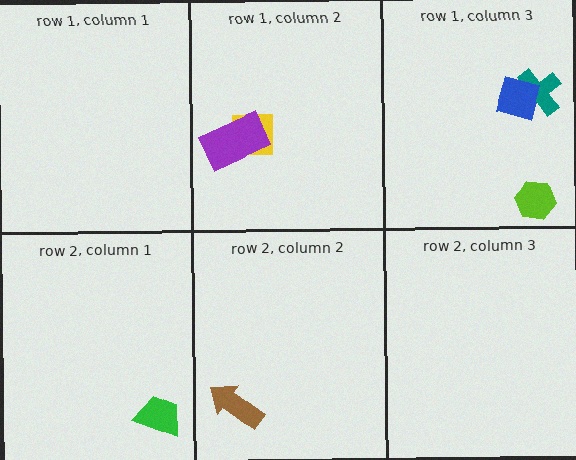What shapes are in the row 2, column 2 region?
The brown arrow.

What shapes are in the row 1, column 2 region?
The yellow square, the purple rectangle.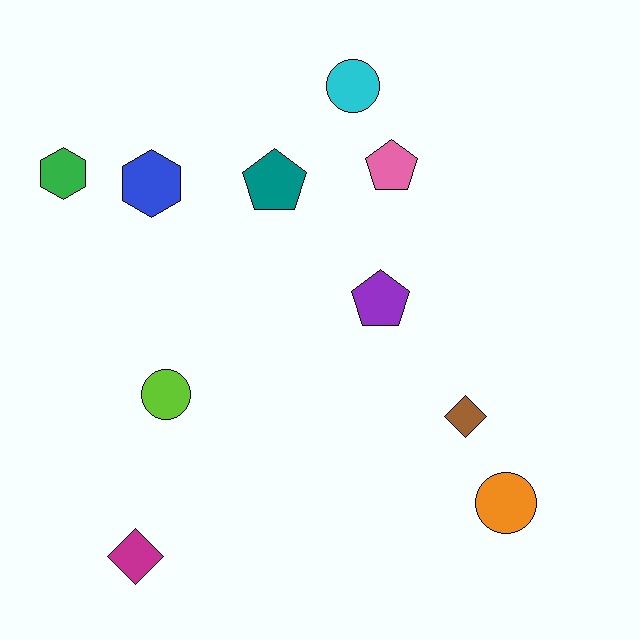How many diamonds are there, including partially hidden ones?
There are 2 diamonds.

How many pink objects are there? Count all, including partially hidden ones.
There is 1 pink object.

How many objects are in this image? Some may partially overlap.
There are 10 objects.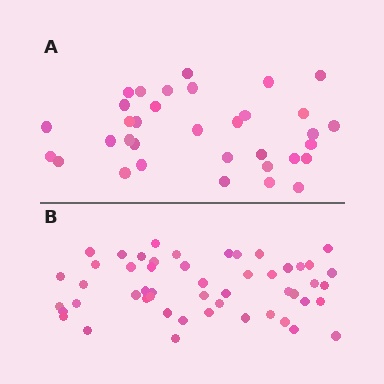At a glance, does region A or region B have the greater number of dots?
Region B (the bottom region) has more dots.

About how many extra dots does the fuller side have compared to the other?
Region B has approximately 15 more dots than region A.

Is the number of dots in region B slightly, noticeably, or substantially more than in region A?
Region B has substantially more. The ratio is roughly 1.5 to 1.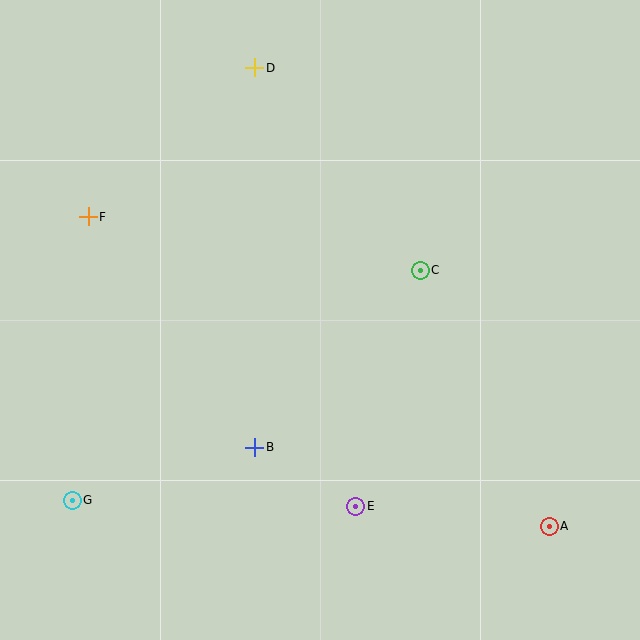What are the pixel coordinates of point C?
Point C is at (420, 270).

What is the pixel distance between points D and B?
The distance between D and B is 379 pixels.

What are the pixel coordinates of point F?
Point F is at (88, 217).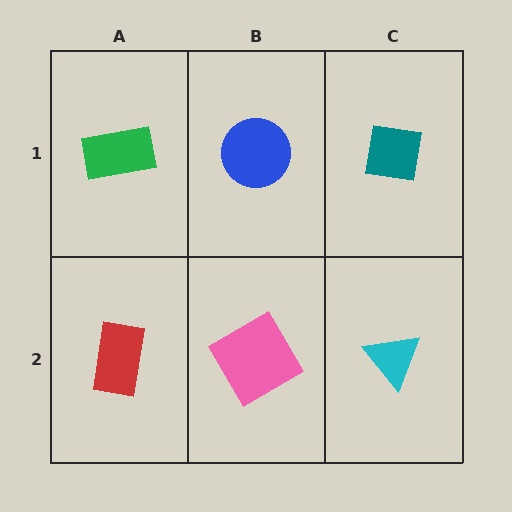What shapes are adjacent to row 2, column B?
A blue circle (row 1, column B), a red rectangle (row 2, column A), a cyan triangle (row 2, column C).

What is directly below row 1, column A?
A red rectangle.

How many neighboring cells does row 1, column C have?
2.